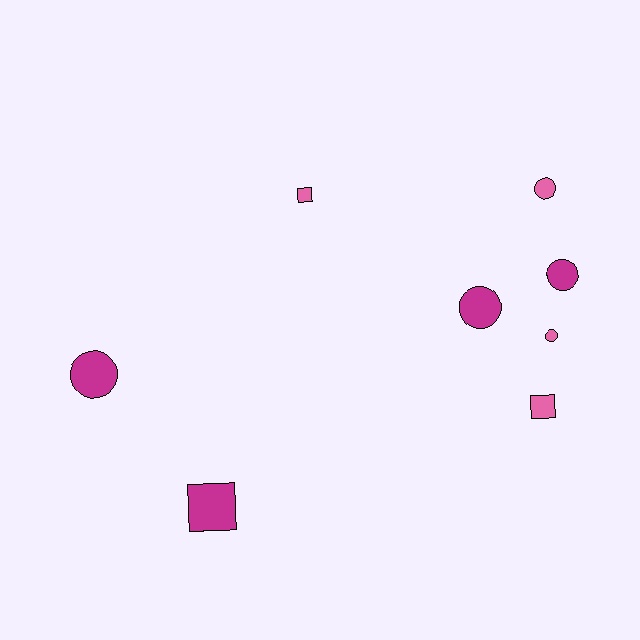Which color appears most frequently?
Pink, with 4 objects.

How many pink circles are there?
There are 2 pink circles.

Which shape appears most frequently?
Circle, with 5 objects.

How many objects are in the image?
There are 8 objects.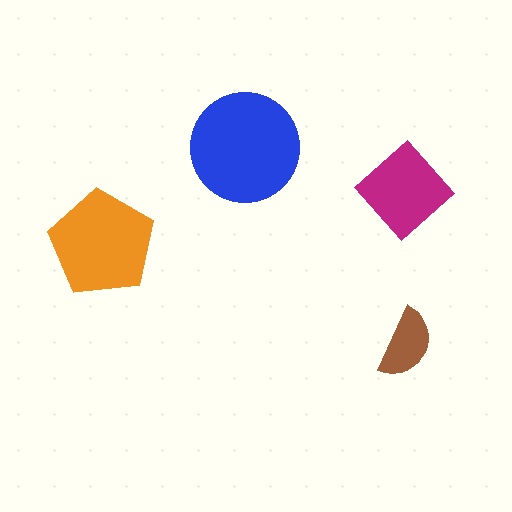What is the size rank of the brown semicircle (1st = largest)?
4th.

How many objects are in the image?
There are 4 objects in the image.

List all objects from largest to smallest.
The blue circle, the orange pentagon, the magenta diamond, the brown semicircle.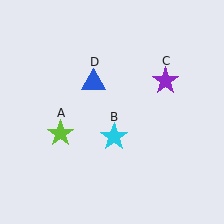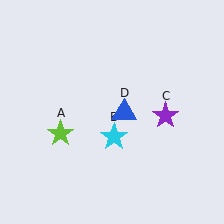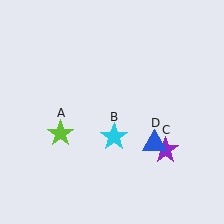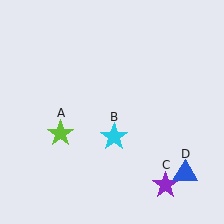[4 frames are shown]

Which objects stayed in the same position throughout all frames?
Lime star (object A) and cyan star (object B) remained stationary.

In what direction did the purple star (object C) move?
The purple star (object C) moved down.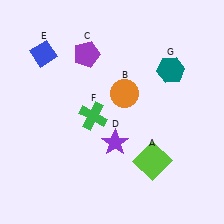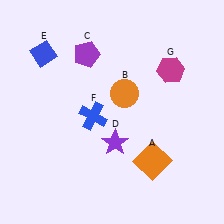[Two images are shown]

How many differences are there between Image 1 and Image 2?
There are 3 differences between the two images.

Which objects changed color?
A changed from lime to orange. F changed from green to blue. G changed from teal to magenta.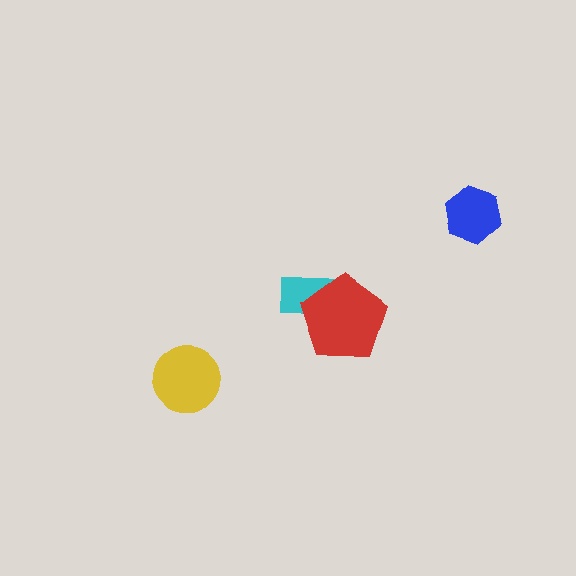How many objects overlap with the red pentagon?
1 object overlaps with the red pentagon.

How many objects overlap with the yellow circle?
0 objects overlap with the yellow circle.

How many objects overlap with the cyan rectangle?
1 object overlaps with the cyan rectangle.